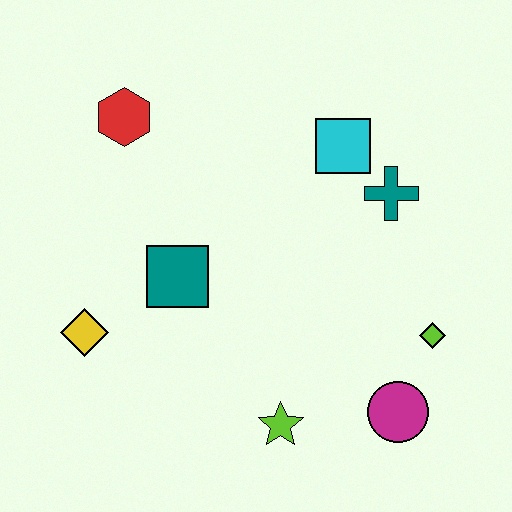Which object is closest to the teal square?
The yellow diamond is closest to the teal square.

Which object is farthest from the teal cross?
The yellow diamond is farthest from the teal cross.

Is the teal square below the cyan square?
Yes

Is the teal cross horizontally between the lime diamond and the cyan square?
Yes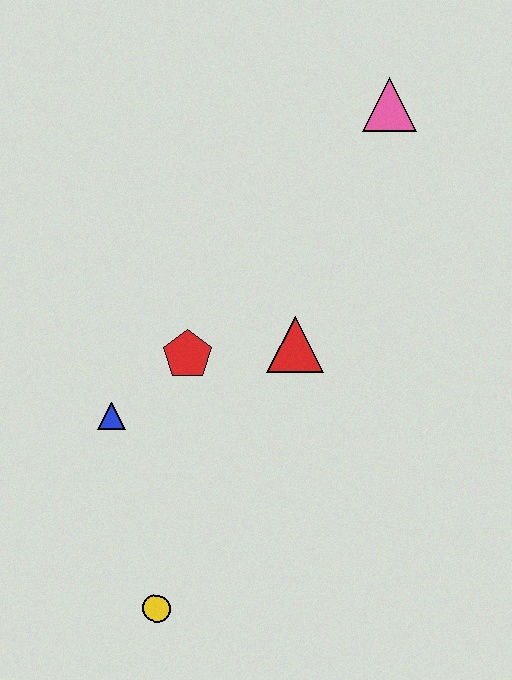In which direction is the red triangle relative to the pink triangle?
The red triangle is below the pink triangle.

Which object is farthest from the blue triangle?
The pink triangle is farthest from the blue triangle.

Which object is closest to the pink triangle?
The red triangle is closest to the pink triangle.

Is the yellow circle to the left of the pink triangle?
Yes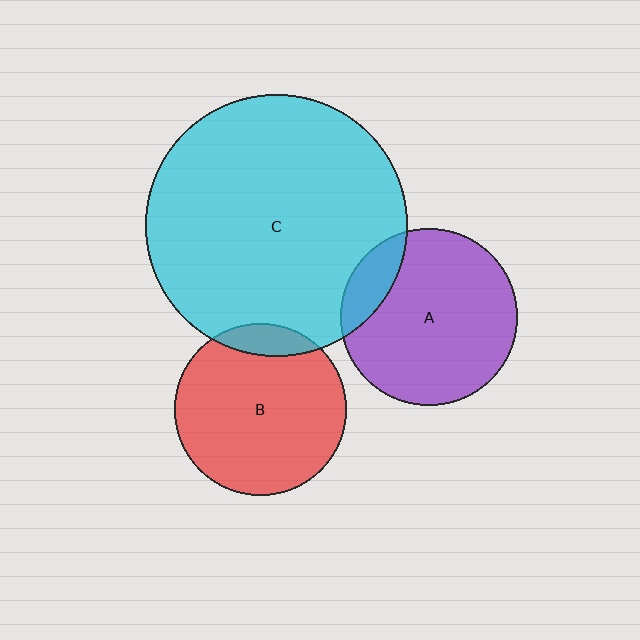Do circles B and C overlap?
Yes.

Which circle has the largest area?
Circle C (cyan).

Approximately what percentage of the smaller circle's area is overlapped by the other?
Approximately 10%.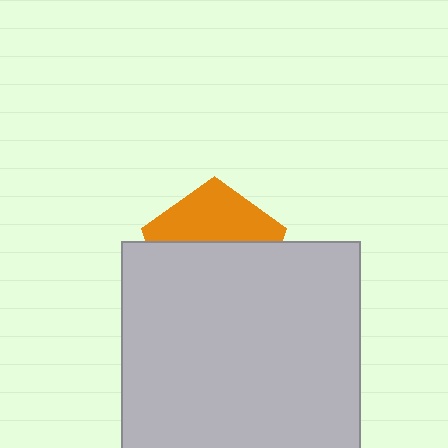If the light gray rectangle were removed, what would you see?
You would see the complete orange pentagon.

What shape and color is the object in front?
The object in front is a light gray rectangle.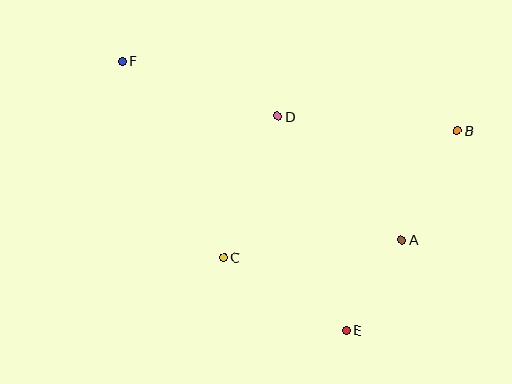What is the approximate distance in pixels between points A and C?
The distance between A and C is approximately 179 pixels.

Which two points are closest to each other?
Points A and E are closest to each other.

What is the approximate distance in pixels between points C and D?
The distance between C and D is approximately 151 pixels.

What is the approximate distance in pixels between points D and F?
The distance between D and F is approximately 165 pixels.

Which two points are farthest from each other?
Points E and F are farthest from each other.